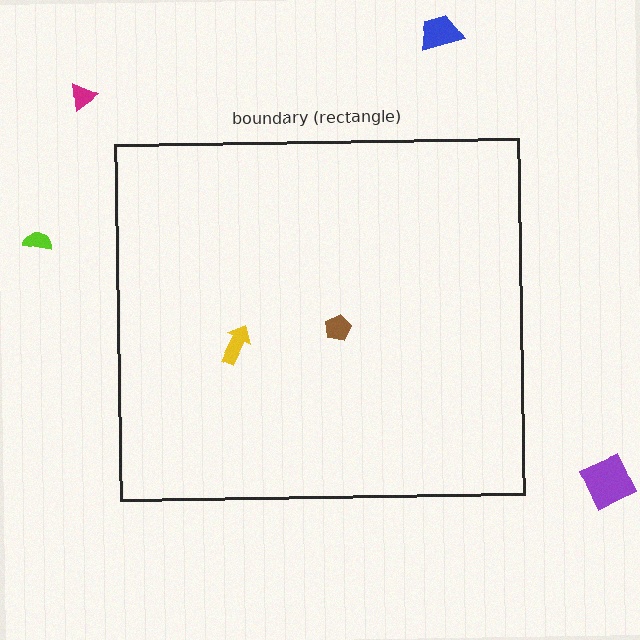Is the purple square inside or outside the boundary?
Outside.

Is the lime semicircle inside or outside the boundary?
Outside.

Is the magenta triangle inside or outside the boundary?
Outside.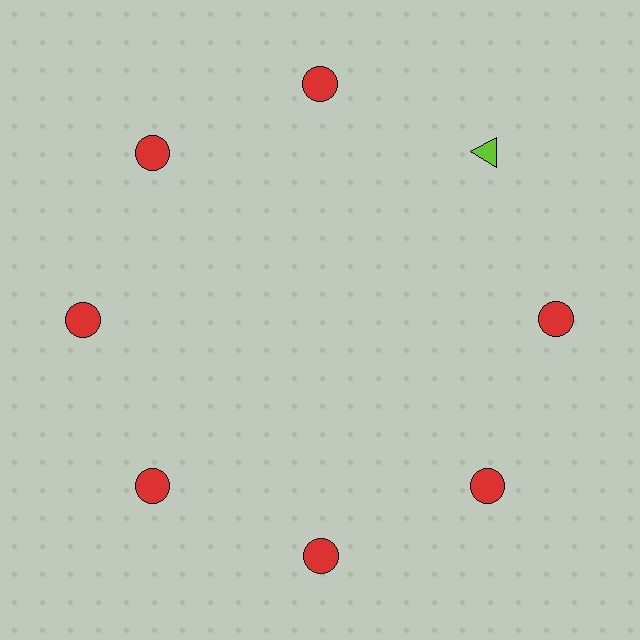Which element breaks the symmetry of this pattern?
The lime triangle at roughly the 2 o'clock position breaks the symmetry. All other shapes are red circles.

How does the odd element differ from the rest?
It differs in both color (lime instead of red) and shape (triangle instead of circle).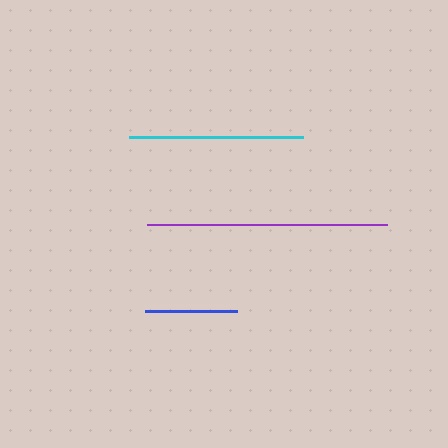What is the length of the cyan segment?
The cyan segment is approximately 174 pixels long.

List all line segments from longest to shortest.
From longest to shortest: purple, cyan, blue.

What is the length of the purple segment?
The purple segment is approximately 240 pixels long.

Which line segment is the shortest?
The blue line is the shortest at approximately 92 pixels.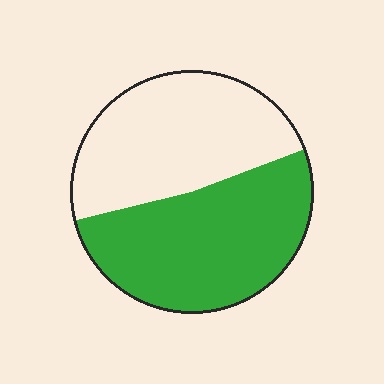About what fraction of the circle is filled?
About one half (1/2).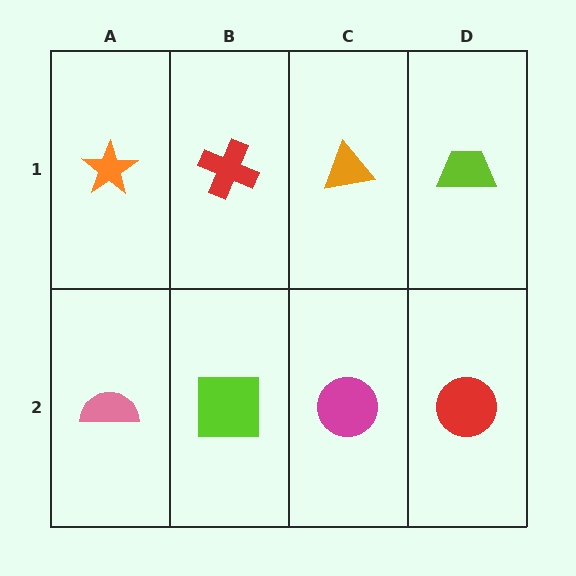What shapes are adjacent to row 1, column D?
A red circle (row 2, column D), an orange triangle (row 1, column C).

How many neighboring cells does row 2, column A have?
2.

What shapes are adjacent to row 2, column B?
A red cross (row 1, column B), a pink semicircle (row 2, column A), a magenta circle (row 2, column C).